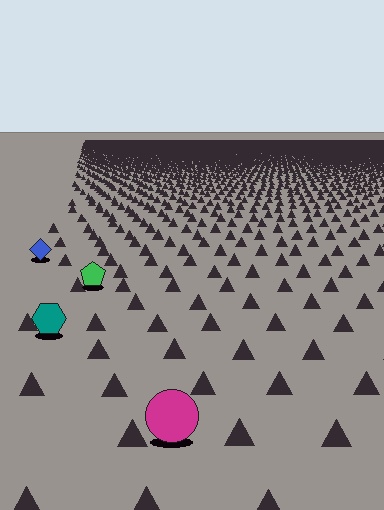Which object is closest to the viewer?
The magenta circle is closest. The texture marks near it are larger and more spread out.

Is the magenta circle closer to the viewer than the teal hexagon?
Yes. The magenta circle is closer — you can tell from the texture gradient: the ground texture is coarser near it.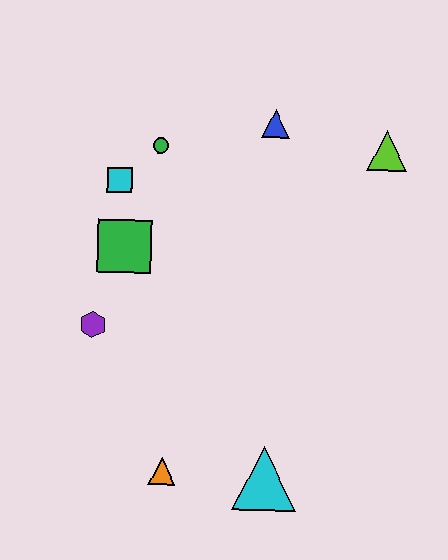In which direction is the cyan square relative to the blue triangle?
The cyan square is to the left of the blue triangle.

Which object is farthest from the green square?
The lime triangle is farthest from the green square.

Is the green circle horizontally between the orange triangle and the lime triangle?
No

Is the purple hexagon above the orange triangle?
Yes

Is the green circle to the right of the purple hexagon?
Yes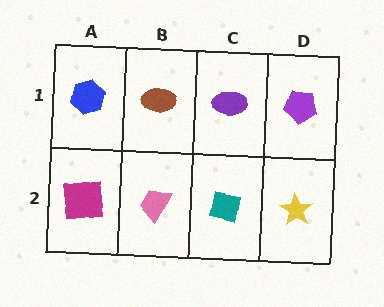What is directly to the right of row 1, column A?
A brown ellipse.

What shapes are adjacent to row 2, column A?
A blue hexagon (row 1, column A), a pink trapezoid (row 2, column B).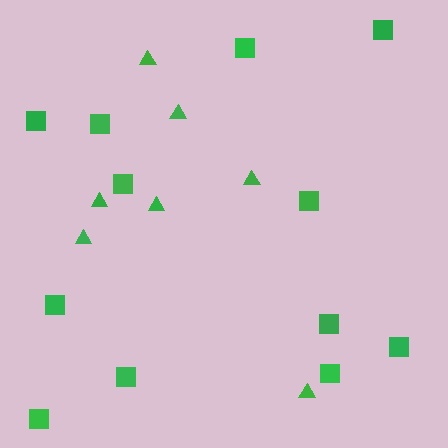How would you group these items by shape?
There are 2 groups: one group of squares (12) and one group of triangles (7).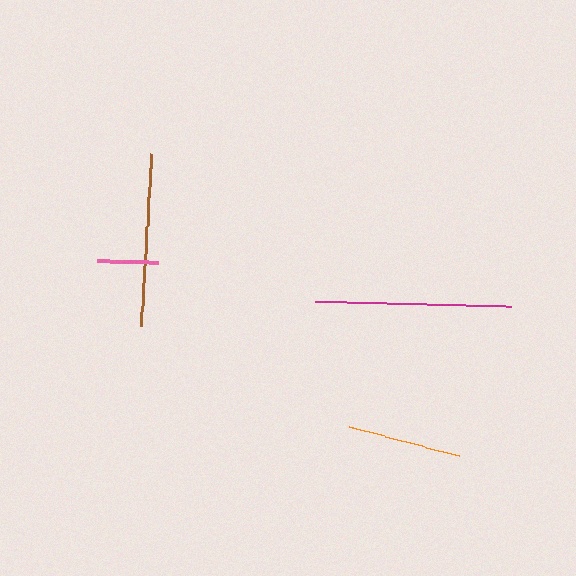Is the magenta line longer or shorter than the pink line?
The magenta line is longer than the pink line.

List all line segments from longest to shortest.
From longest to shortest: magenta, brown, orange, pink.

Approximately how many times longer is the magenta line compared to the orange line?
The magenta line is approximately 1.7 times the length of the orange line.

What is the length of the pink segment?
The pink segment is approximately 61 pixels long.